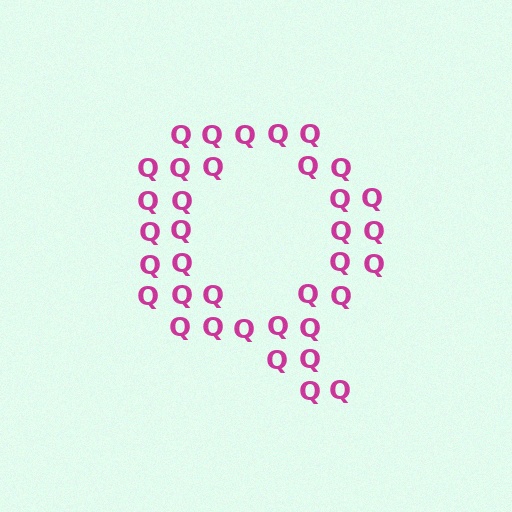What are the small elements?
The small elements are letter Q's.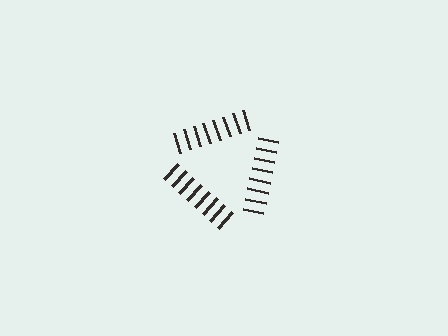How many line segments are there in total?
24 — 8 along each of the 3 edges.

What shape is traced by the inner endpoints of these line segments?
An illusory triangle — the line segments terminate on its edges but no continuous stroke is drawn.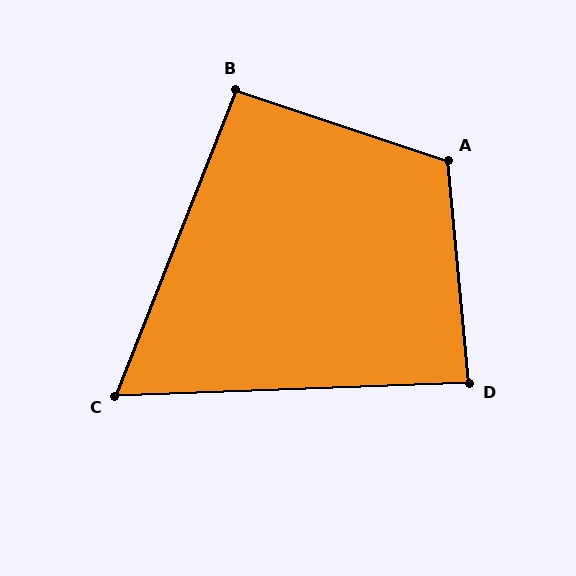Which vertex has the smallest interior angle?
C, at approximately 66 degrees.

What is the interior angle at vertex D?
Approximately 87 degrees (approximately right).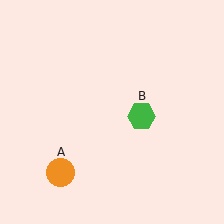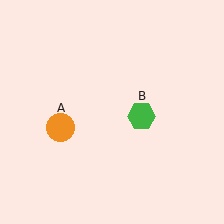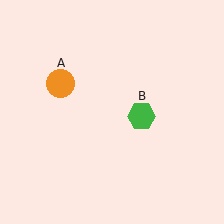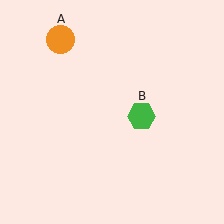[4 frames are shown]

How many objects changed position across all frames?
1 object changed position: orange circle (object A).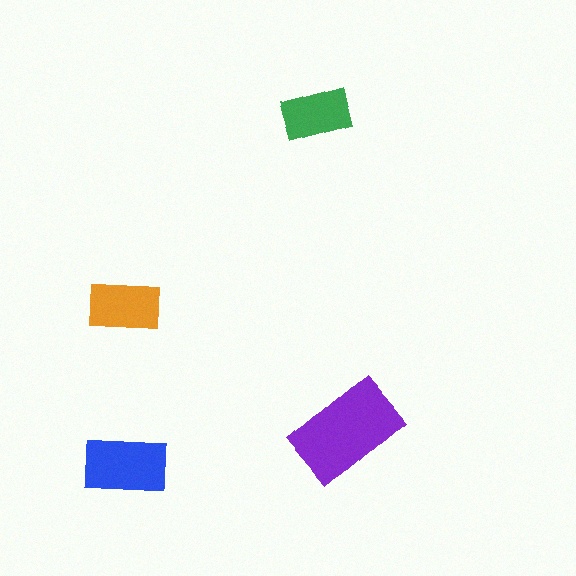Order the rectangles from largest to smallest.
the purple one, the blue one, the orange one, the green one.